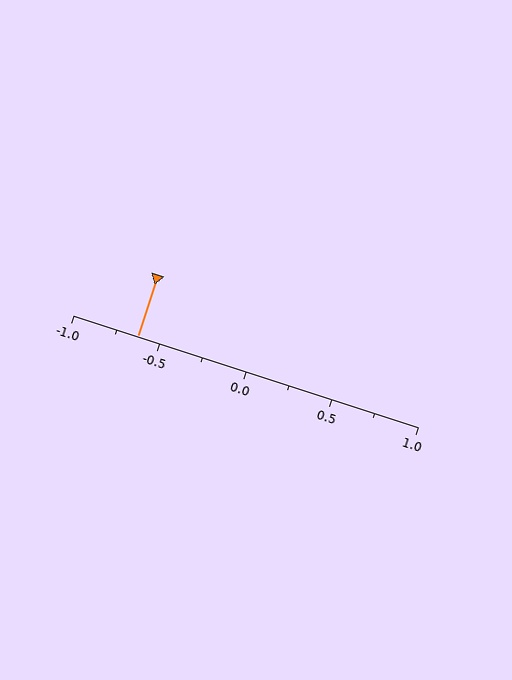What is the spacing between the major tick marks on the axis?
The major ticks are spaced 0.5 apart.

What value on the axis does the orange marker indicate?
The marker indicates approximately -0.62.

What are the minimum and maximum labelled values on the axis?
The axis runs from -1.0 to 1.0.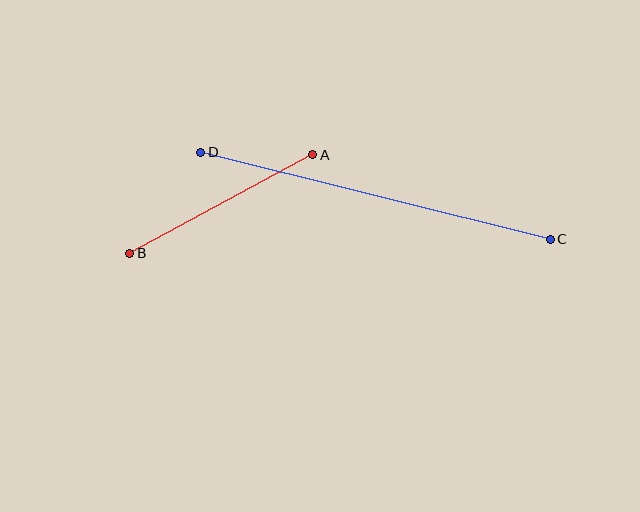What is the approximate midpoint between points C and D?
The midpoint is at approximately (375, 196) pixels.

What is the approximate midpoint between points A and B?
The midpoint is at approximately (221, 204) pixels.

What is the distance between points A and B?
The distance is approximately 208 pixels.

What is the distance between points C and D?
The distance is approximately 360 pixels.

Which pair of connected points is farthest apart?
Points C and D are farthest apart.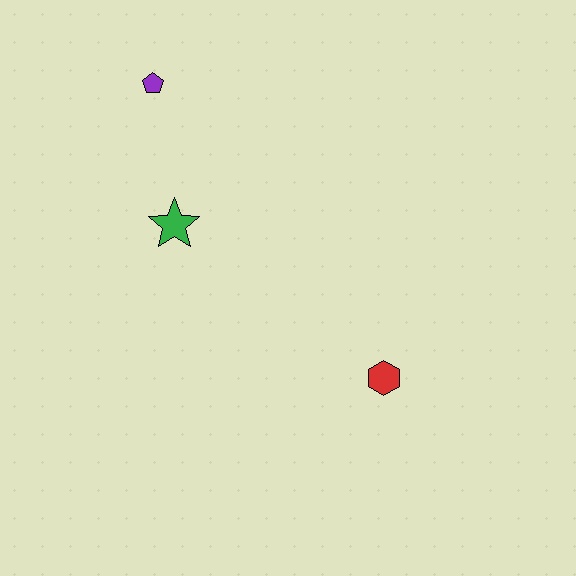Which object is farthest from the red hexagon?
The purple pentagon is farthest from the red hexagon.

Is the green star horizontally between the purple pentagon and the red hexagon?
Yes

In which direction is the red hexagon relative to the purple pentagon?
The red hexagon is below the purple pentagon.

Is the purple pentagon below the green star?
No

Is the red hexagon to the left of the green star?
No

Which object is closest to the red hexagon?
The green star is closest to the red hexagon.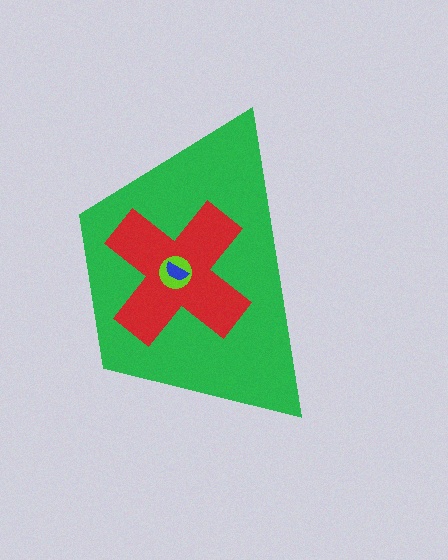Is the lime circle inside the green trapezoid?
Yes.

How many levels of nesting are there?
4.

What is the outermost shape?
The green trapezoid.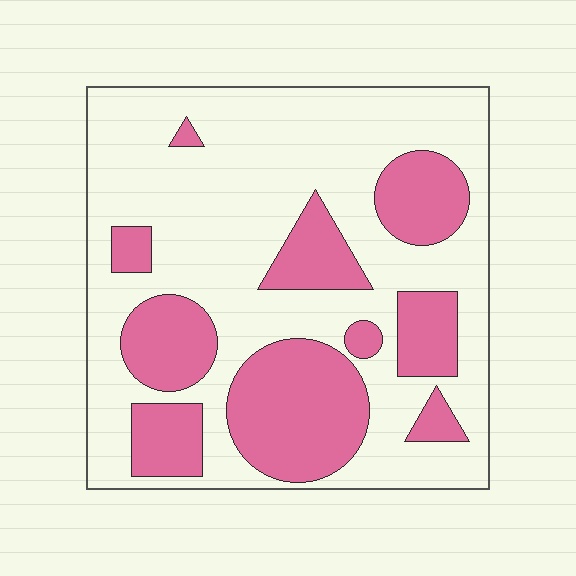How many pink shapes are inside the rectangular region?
10.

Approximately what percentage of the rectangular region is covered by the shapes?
Approximately 35%.